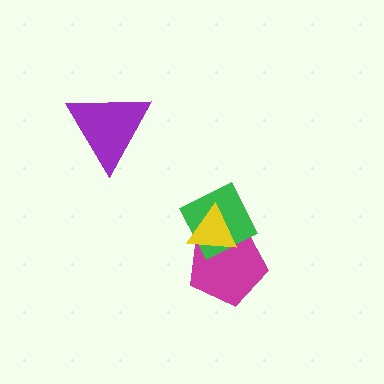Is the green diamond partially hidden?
Yes, it is partially covered by another shape.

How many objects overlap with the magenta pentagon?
2 objects overlap with the magenta pentagon.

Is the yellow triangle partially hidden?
No, no other shape covers it.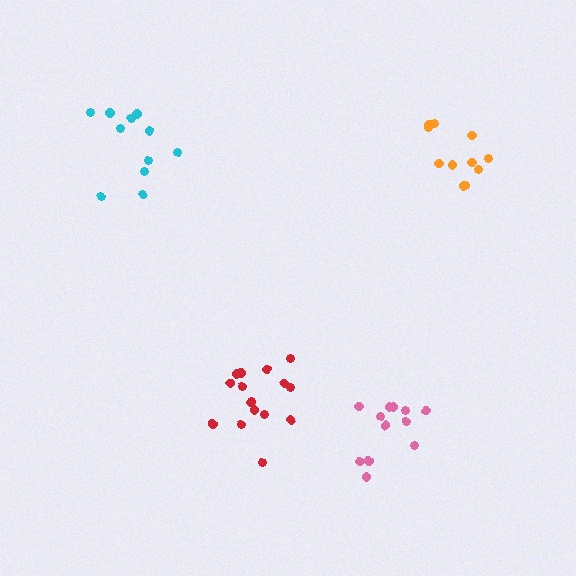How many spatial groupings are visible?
There are 4 spatial groupings.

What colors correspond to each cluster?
The clusters are colored: pink, red, orange, cyan.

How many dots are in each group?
Group 1: 12 dots, Group 2: 16 dots, Group 3: 11 dots, Group 4: 11 dots (50 total).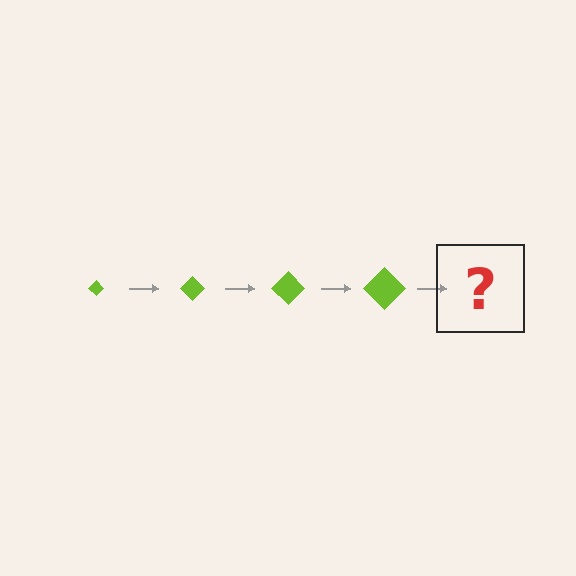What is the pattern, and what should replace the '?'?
The pattern is that the diamond gets progressively larger each step. The '?' should be a lime diamond, larger than the previous one.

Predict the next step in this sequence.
The next step is a lime diamond, larger than the previous one.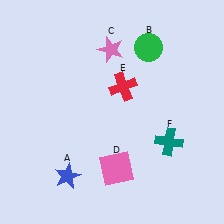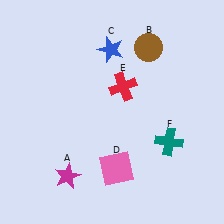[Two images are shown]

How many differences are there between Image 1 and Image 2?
There are 3 differences between the two images.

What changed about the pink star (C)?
In Image 1, C is pink. In Image 2, it changed to blue.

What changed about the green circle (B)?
In Image 1, B is green. In Image 2, it changed to brown.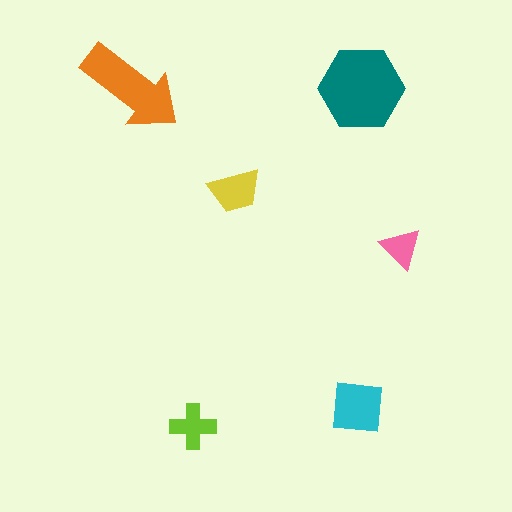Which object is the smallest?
The pink triangle.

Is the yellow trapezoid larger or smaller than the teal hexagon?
Smaller.